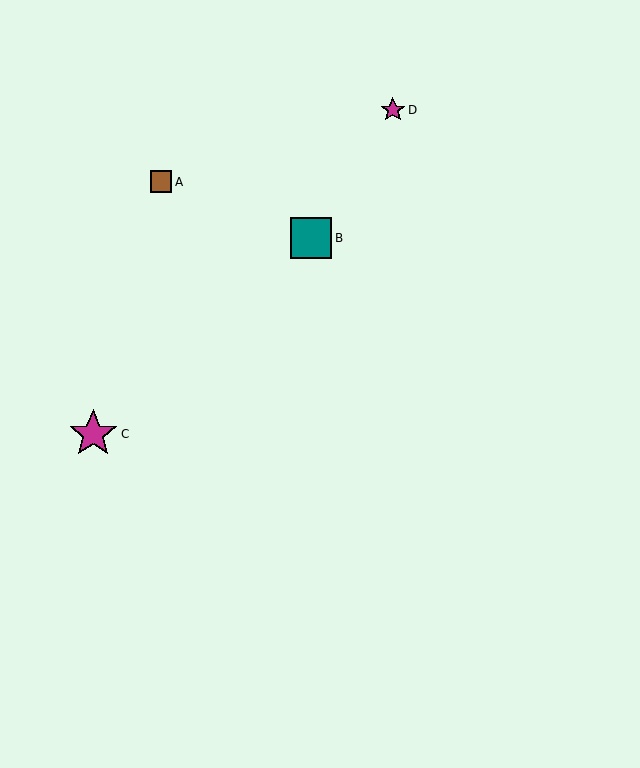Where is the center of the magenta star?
The center of the magenta star is at (93, 434).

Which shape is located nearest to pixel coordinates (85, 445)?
The magenta star (labeled C) at (93, 434) is nearest to that location.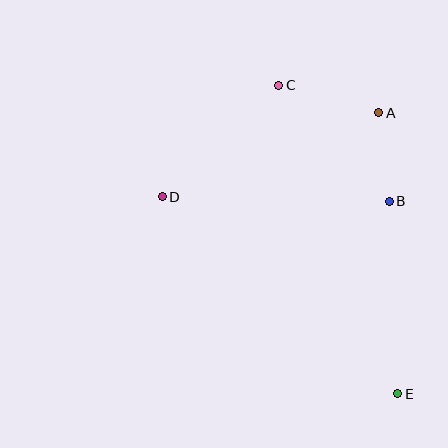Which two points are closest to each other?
Points A and B are closest to each other.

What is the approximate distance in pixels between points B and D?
The distance between B and D is approximately 227 pixels.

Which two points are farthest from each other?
Points C and E are farthest from each other.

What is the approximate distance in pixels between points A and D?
The distance between A and D is approximately 232 pixels.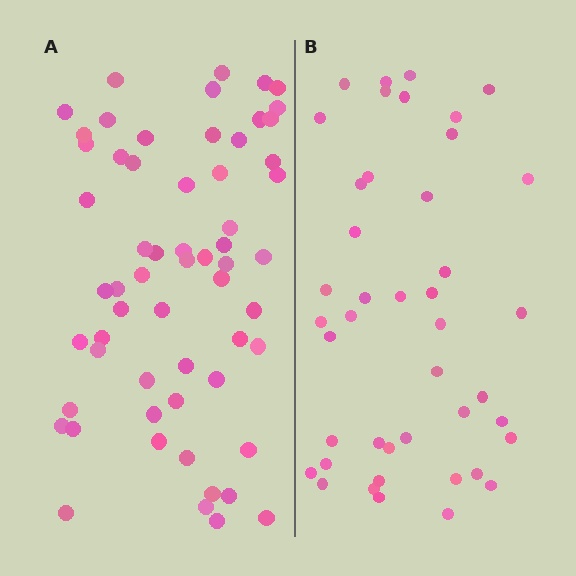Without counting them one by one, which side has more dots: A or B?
Region A (the left region) has more dots.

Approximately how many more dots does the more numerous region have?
Region A has approximately 15 more dots than region B.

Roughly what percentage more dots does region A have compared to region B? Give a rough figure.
About 40% more.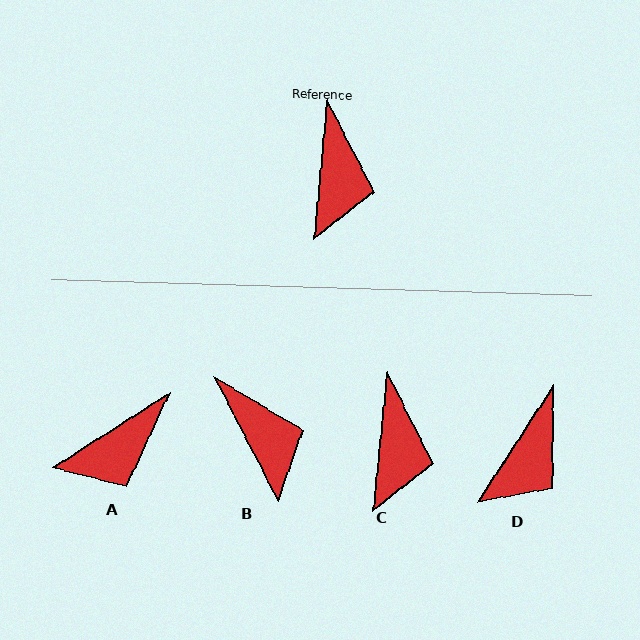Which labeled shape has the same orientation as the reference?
C.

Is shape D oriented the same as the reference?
No, it is off by about 27 degrees.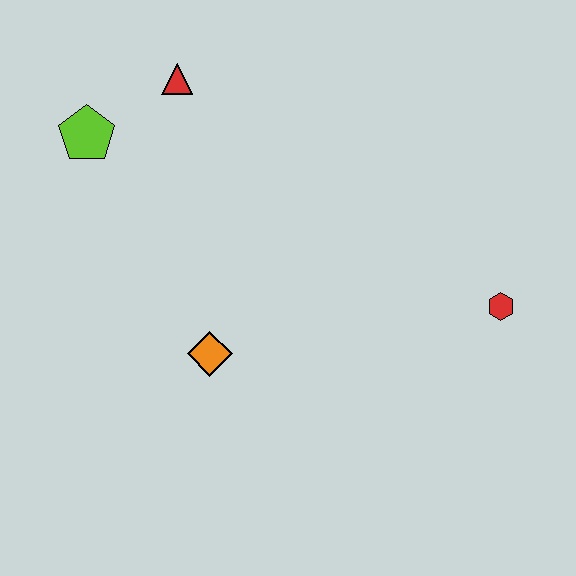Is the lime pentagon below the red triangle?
Yes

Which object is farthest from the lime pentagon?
The red hexagon is farthest from the lime pentagon.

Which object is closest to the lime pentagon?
The red triangle is closest to the lime pentagon.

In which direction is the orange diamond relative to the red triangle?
The orange diamond is below the red triangle.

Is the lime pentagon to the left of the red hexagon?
Yes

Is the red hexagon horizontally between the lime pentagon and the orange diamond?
No